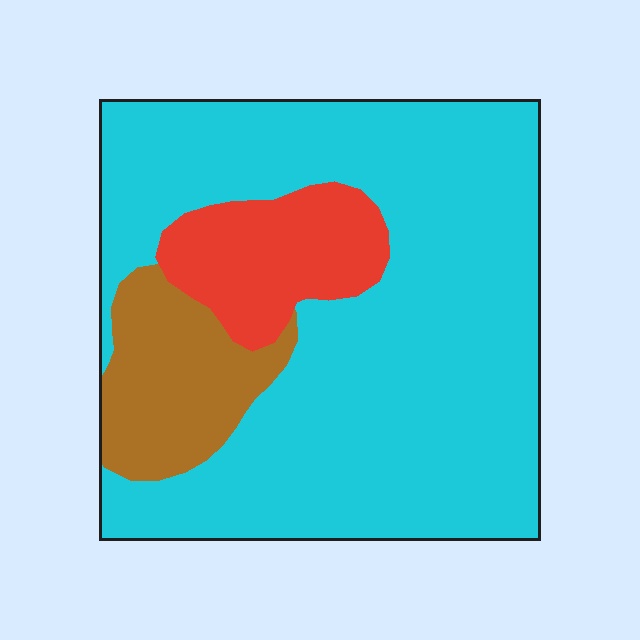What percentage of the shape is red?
Red covers 13% of the shape.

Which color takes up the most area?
Cyan, at roughly 75%.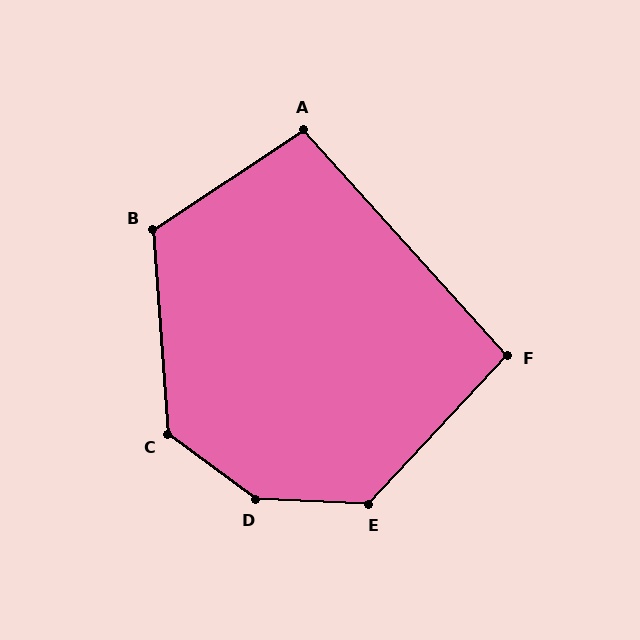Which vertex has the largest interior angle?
D, at approximately 146 degrees.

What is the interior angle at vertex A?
Approximately 99 degrees (obtuse).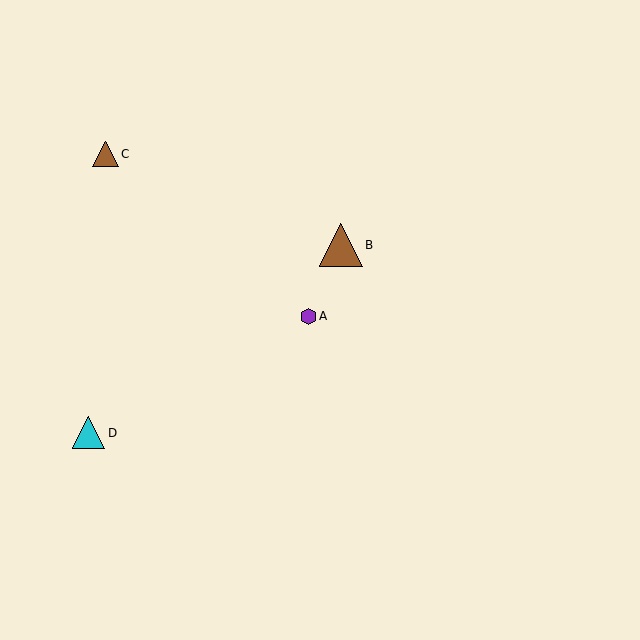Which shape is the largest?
The brown triangle (labeled B) is the largest.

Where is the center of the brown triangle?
The center of the brown triangle is at (341, 245).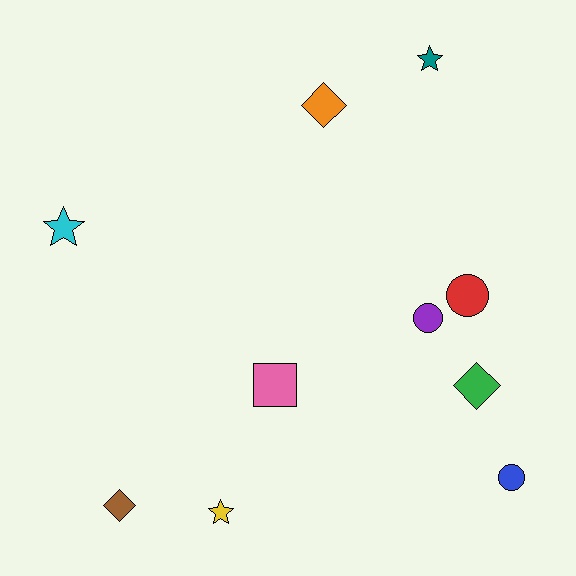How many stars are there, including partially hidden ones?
There are 3 stars.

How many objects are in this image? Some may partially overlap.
There are 10 objects.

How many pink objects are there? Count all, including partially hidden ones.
There is 1 pink object.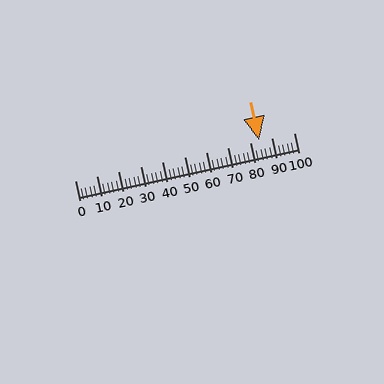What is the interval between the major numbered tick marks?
The major tick marks are spaced 10 units apart.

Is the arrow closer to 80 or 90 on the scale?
The arrow is closer to 80.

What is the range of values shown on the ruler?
The ruler shows values from 0 to 100.